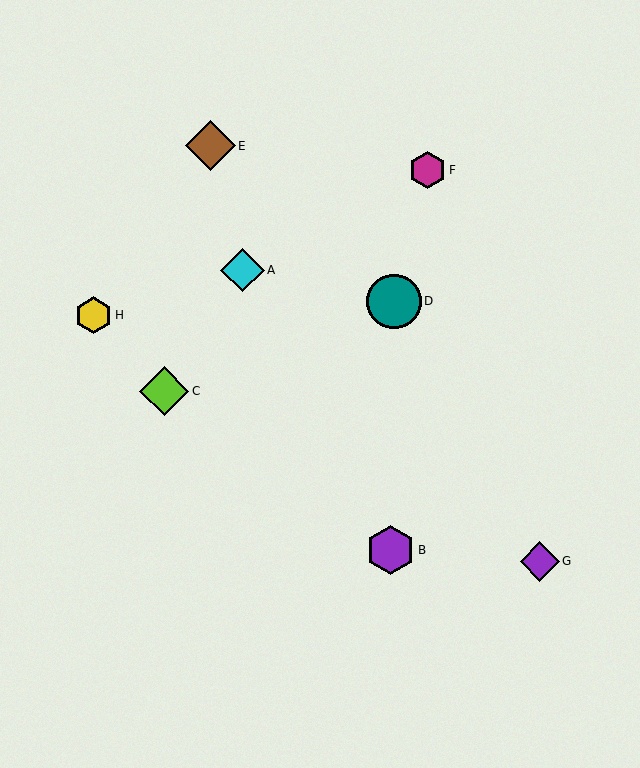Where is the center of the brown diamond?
The center of the brown diamond is at (210, 146).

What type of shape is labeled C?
Shape C is a lime diamond.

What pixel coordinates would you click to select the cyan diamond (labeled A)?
Click at (243, 270) to select the cyan diamond A.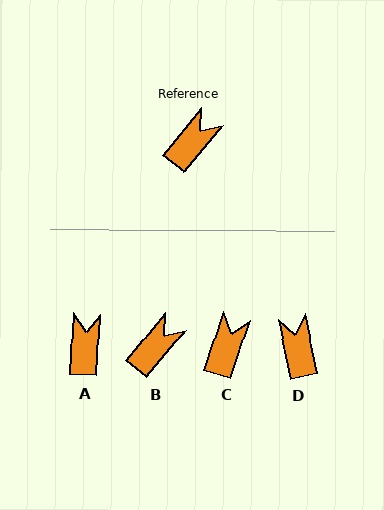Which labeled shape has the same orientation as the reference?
B.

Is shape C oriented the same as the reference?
No, it is off by about 21 degrees.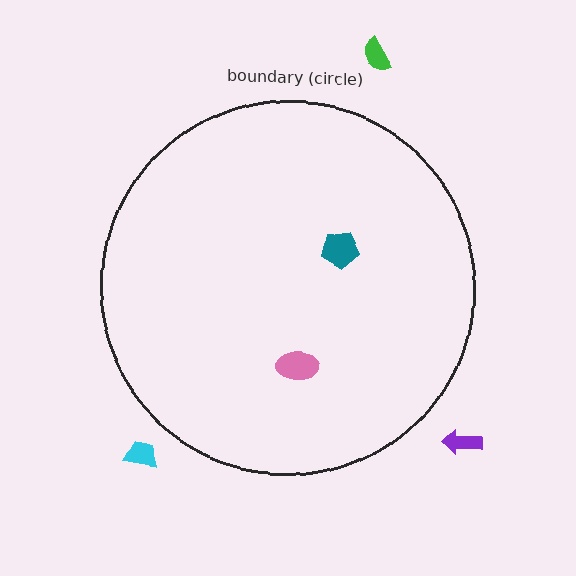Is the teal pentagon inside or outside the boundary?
Inside.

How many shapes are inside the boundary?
2 inside, 3 outside.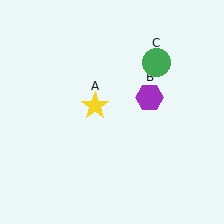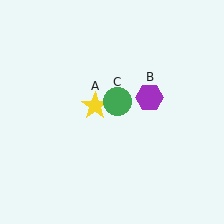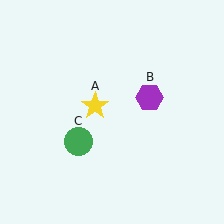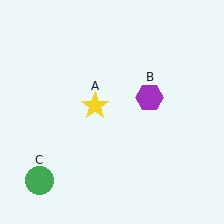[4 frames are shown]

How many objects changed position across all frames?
1 object changed position: green circle (object C).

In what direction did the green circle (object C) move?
The green circle (object C) moved down and to the left.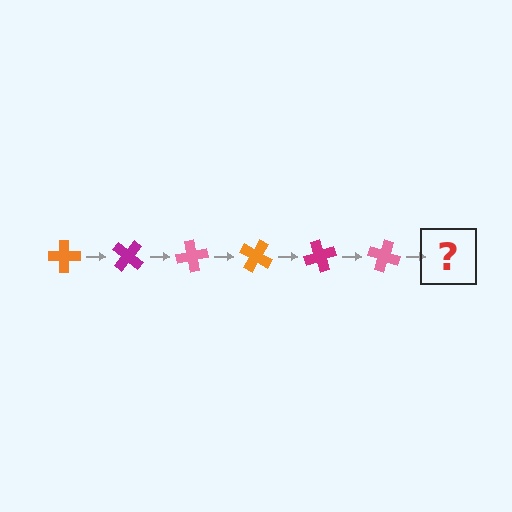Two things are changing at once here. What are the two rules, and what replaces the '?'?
The two rules are that it rotates 40 degrees each step and the color cycles through orange, magenta, and pink. The '?' should be an orange cross, rotated 240 degrees from the start.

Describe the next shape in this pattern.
It should be an orange cross, rotated 240 degrees from the start.